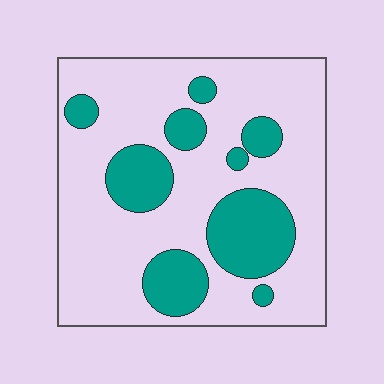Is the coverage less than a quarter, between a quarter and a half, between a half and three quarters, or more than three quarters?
Between a quarter and a half.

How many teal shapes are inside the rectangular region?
9.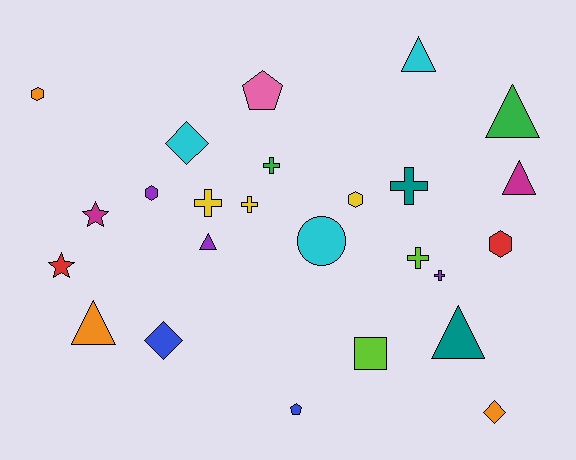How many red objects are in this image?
There are 2 red objects.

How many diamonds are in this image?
There are 3 diamonds.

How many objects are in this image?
There are 25 objects.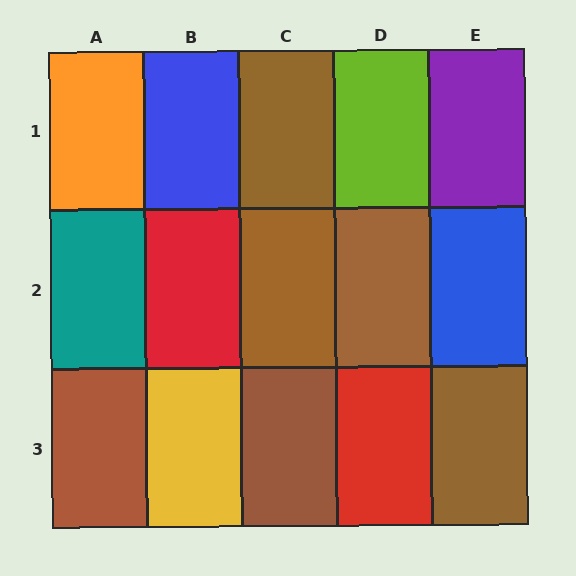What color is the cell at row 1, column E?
Purple.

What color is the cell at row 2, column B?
Red.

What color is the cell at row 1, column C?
Brown.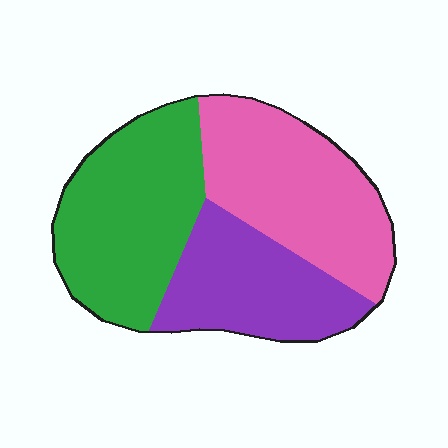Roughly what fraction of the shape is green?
Green takes up about three eighths (3/8) of the shape.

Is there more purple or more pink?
Pink.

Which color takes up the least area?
Purple, at roughly 25%.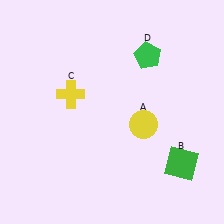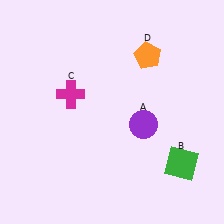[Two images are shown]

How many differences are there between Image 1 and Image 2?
There are 3 differences between the two images.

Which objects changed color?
A changed from yellow to purple. C changed from yellow to magenta. D changed from green to orange.